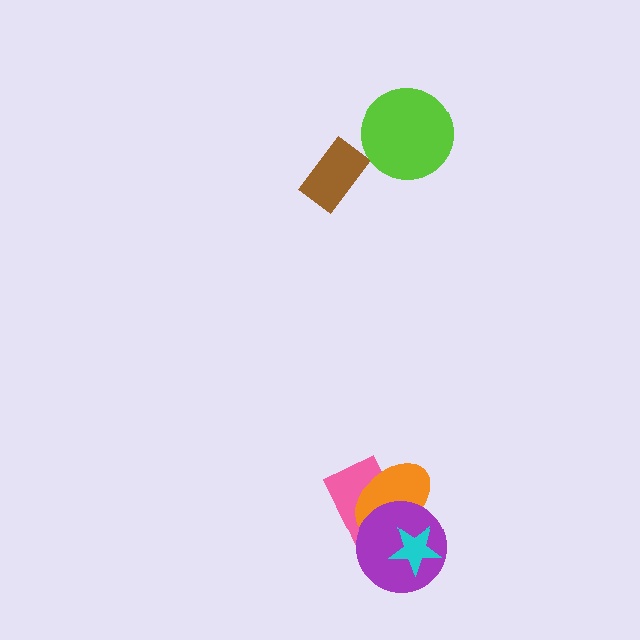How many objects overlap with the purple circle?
3 objects overlap with the purple circle.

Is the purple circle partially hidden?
Yes, it is partially covered by another shape.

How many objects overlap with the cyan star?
3 objects overlap with the cyan star.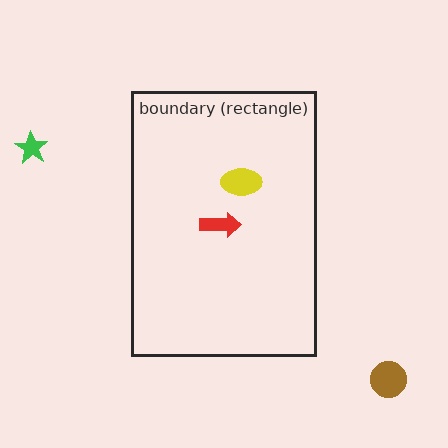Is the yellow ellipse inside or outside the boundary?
Inside.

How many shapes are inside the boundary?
2 inside, 2 outside.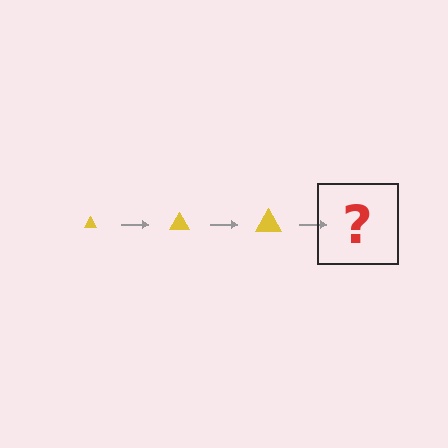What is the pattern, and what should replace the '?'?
The pattern is that the triangle gets progressively larger each step. The '?' should be a yellow triangle, larger than the previous one.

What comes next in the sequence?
The next element should be a yellow triangle, larger than the previous one.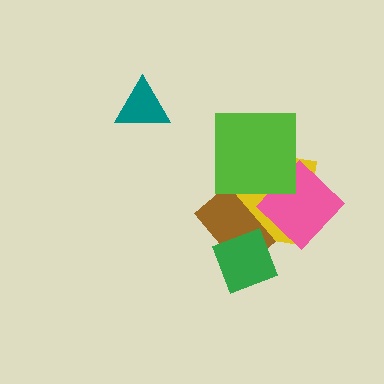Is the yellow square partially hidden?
Yes, it is partially covered by another shape.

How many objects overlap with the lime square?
1 object overlaps with the lime square.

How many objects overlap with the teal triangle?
0 objects overlap with the teal triangle.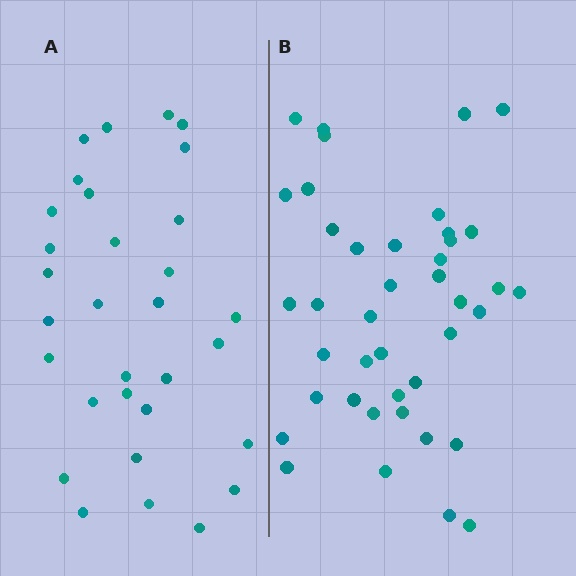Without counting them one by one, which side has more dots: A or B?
Region B (the right region) has more dots.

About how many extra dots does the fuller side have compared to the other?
Region B has roughly 10 or so more dots than region A.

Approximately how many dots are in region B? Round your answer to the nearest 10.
About 40 dots. (The exact count is 41, which rounds to 40.)